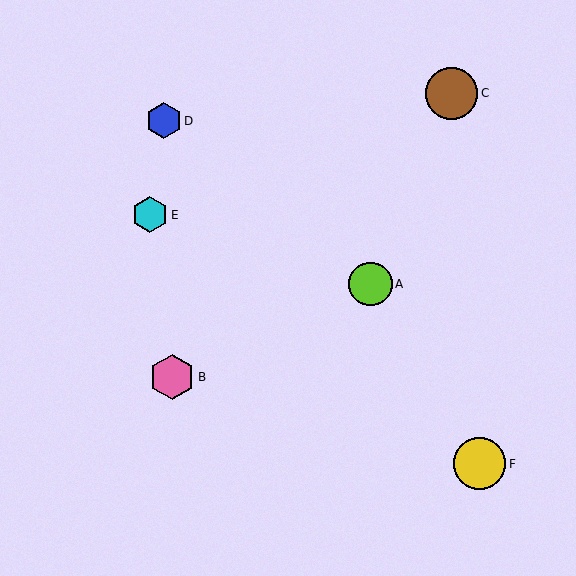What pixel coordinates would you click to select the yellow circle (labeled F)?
Click at (480, 464) to select the yellow circle F.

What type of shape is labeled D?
Shape D is a blue hexagon.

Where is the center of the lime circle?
The center of the lime circle is at (371, 284).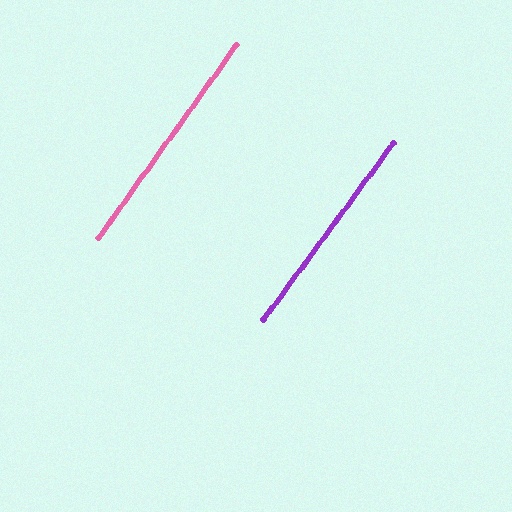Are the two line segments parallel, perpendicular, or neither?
Parallel — their directions differ by only 0.9°.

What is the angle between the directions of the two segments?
Approximately 1 degree.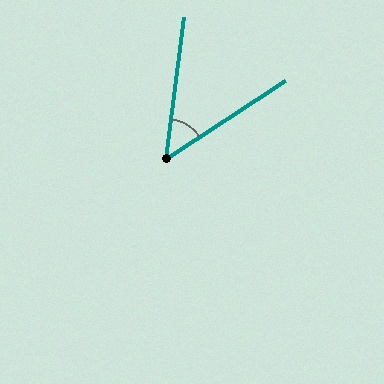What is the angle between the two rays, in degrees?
Approximately 49 degrees.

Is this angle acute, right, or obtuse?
It is acute.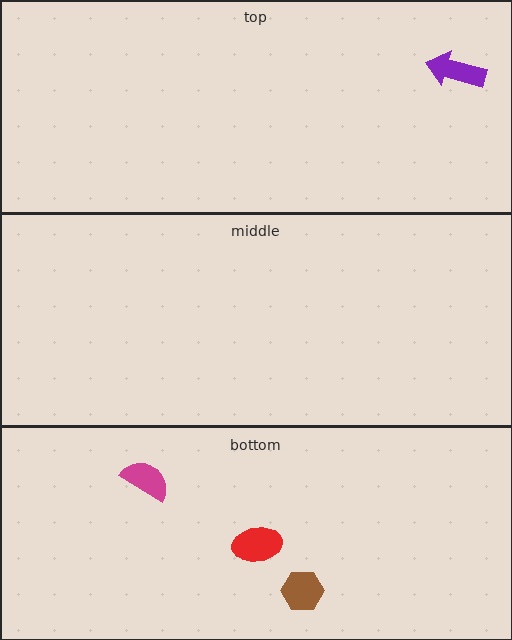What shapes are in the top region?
The purple arrow.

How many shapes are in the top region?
1.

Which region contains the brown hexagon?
The bottom region.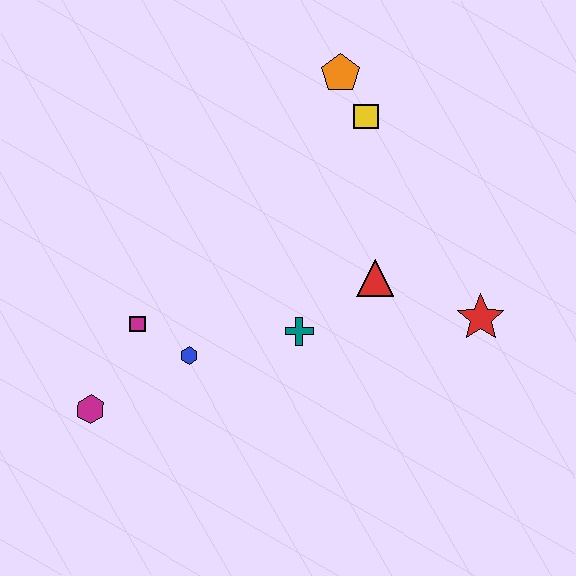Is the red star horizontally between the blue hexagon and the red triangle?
No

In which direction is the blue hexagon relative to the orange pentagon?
The blue hexagon is below the orange pentagon.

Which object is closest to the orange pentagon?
The yellow square is closest to the orange pentagon.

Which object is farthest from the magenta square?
The red star is farthest from the magenta square.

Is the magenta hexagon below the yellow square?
Yes